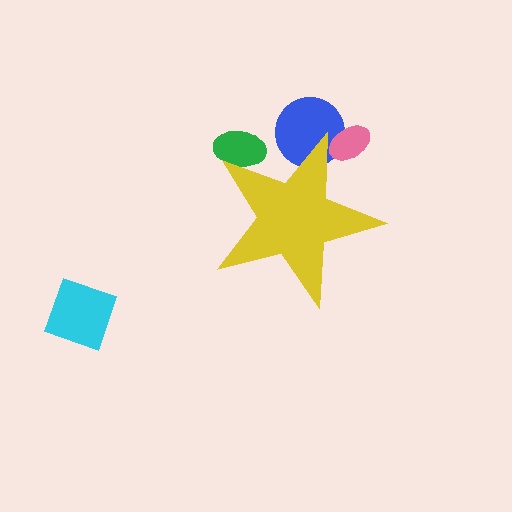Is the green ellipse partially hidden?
Yes, the green ellipse is partially hidden behind the yellow star.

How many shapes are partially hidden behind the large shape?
3 shapes are partially hidden.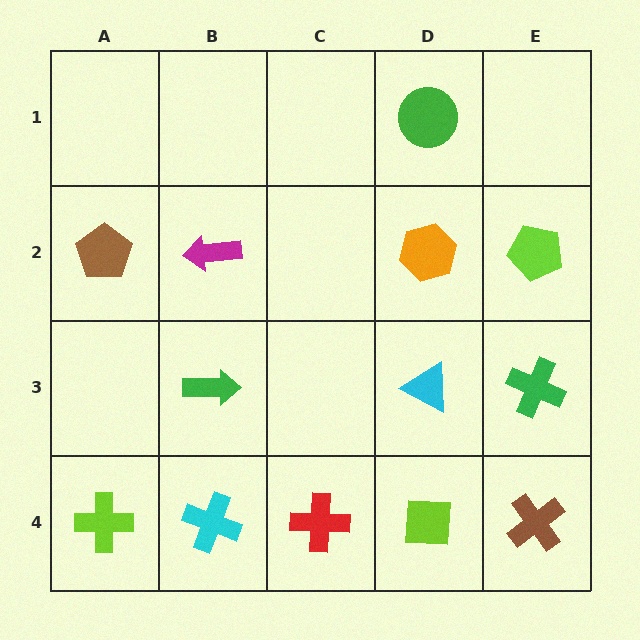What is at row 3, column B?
A green arrow.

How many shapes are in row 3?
3 shapes.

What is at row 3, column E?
A green cross.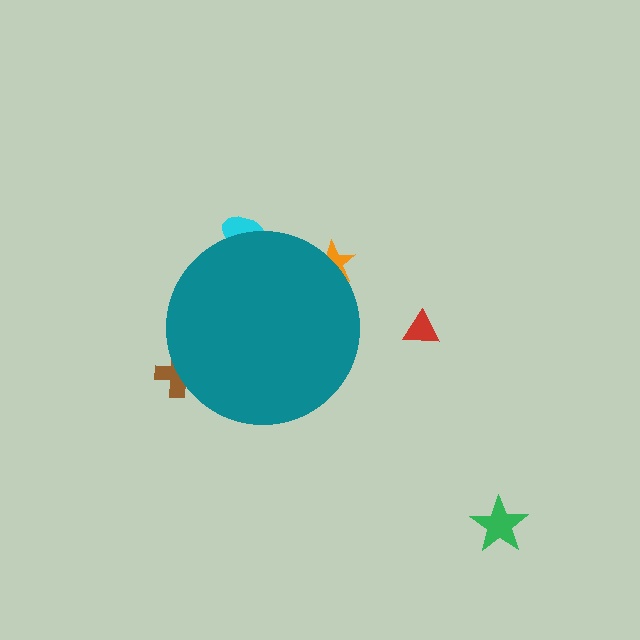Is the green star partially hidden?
No, the green star is fully visible.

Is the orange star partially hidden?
Yes, the orange star is partially hidden behind the teal circle.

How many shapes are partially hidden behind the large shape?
3 shapes are partially hidden.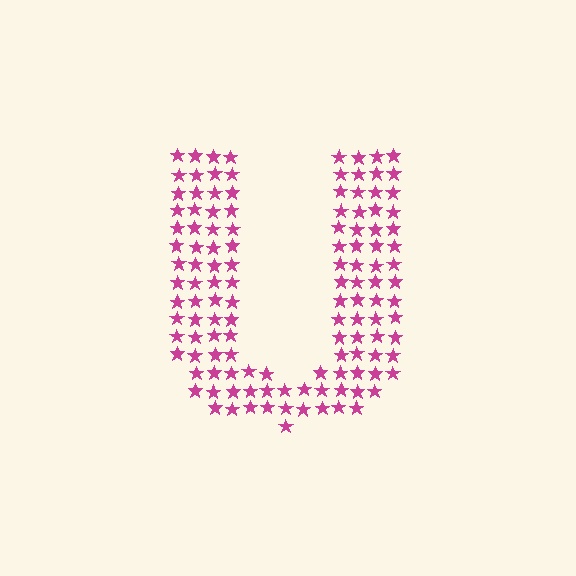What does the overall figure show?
The overall figure shows the letter U.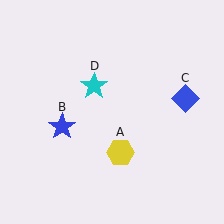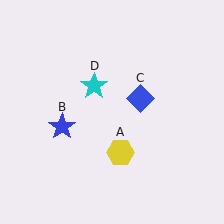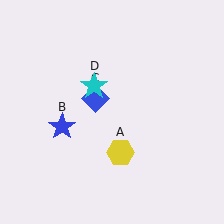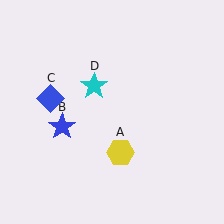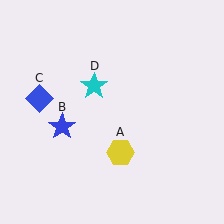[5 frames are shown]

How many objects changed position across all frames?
1 object changed position: blue diamond (object C).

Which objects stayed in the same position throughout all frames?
Yellow hexagon (object A) and blue star (object B) and cyan star (object D) remained stationary.